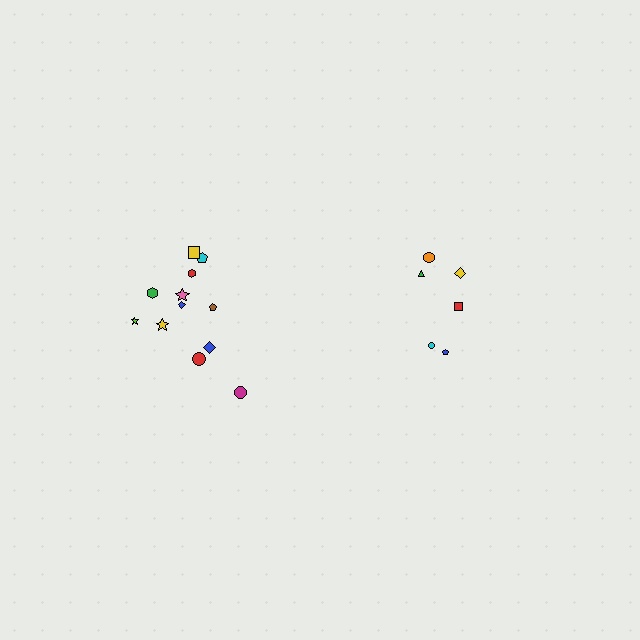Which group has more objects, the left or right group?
The left group.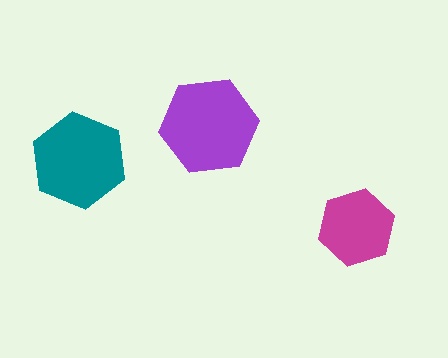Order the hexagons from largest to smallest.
the purple one, the teal one, the magenta one.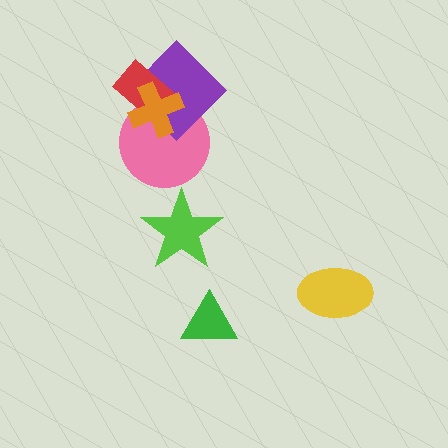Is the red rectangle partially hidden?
Yes, it is partially covered by another shape.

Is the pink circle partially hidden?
Yes, it is partially covered by another shape.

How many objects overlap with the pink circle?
3 objects overlap with the pink circle.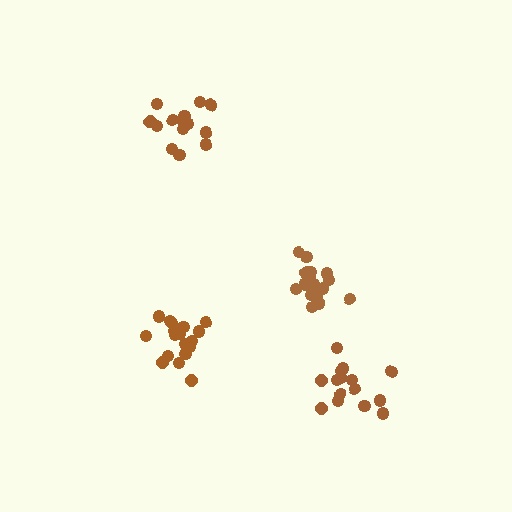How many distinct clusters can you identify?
There are 4 distinct clusters.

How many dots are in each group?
Group 1: 18 dots, Group 2: 18 dots, Group 3: 14 dots, Group 4: 15 dots (65 total).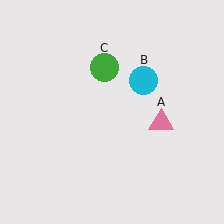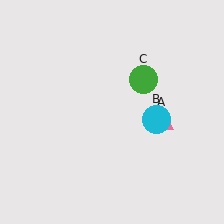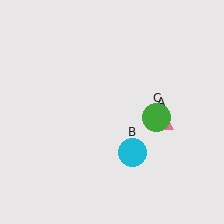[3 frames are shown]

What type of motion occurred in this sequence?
The cyan circle (object B), green circle (object C) rotated clockwise around the center of the scene.